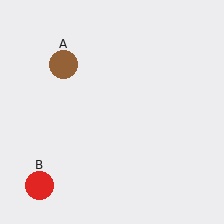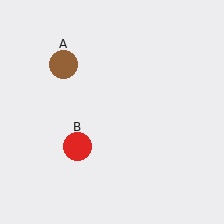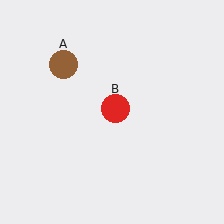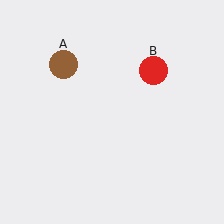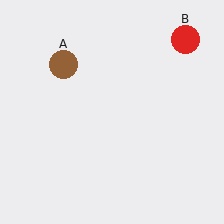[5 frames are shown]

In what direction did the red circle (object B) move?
The red circle (object B) moved up and to the right.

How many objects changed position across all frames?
1 object changed position: red circle (object B).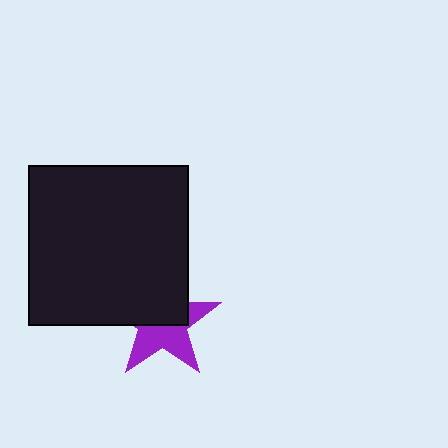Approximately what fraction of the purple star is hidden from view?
Roughly 50% of the purple star is hidden behind the black square.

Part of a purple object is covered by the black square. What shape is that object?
It is a star.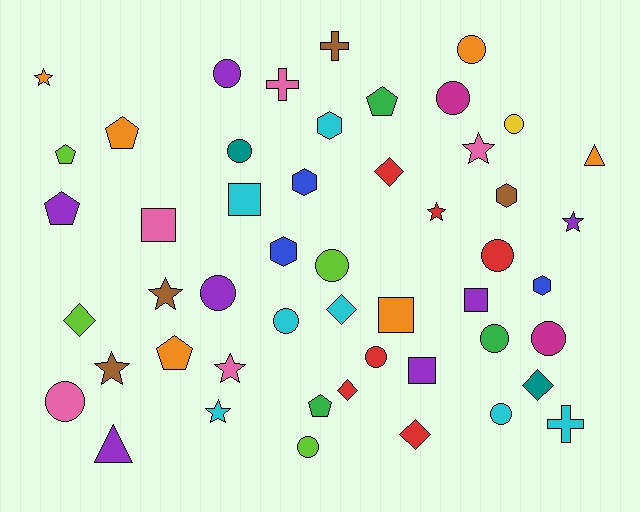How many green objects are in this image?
There are 3 green objects.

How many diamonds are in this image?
There are 6 diamonds.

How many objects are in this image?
There are 50 objects.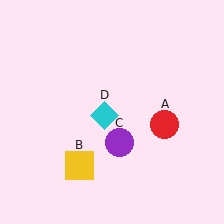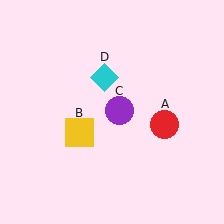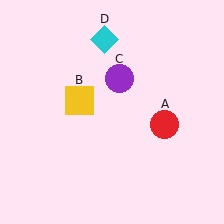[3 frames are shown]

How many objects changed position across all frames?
3 objects changed position: yellow square (object B), purple circle (object C), cyan diamond (object D).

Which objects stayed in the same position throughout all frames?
Red circle (object A) remained stationary.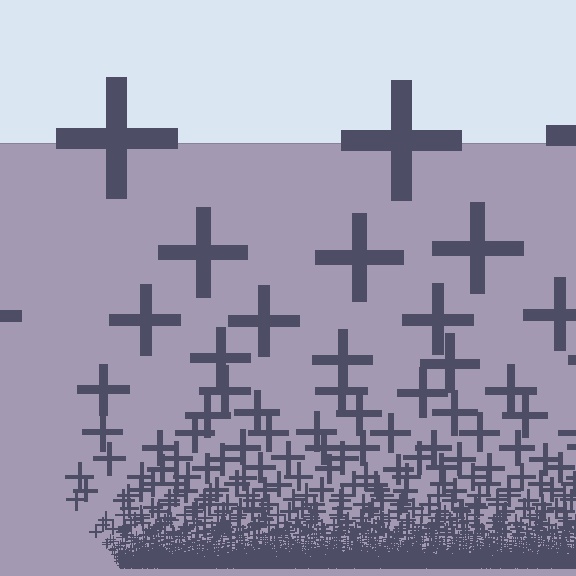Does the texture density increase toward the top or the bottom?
Density increases toward the bottom.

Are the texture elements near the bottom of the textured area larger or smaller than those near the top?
Smaller. The gradient is inverted — elements near the bottom are smaller and denser.